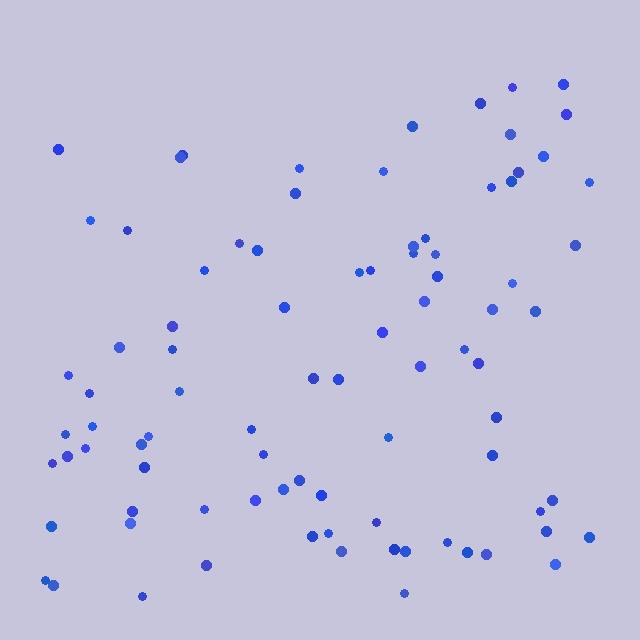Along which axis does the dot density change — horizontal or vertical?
Vertical.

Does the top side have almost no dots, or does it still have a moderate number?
Still a moderate number, just noticeably fewer than the bottom.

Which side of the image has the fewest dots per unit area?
The top.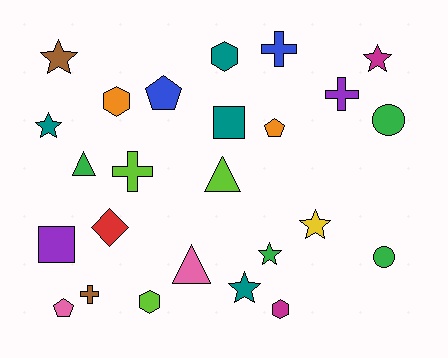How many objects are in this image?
There are 25 objects.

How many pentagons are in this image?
There are 3 pentagons.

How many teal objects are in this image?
There are 4 teal objects.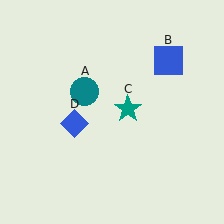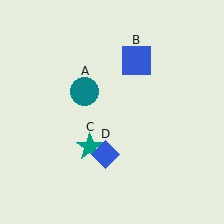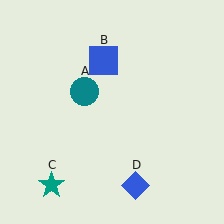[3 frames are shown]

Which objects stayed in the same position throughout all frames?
Teal circle (object A) remained stationary.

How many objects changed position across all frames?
3 objects changed position: blue square (object B), teal star (object C), blue diamond (object D).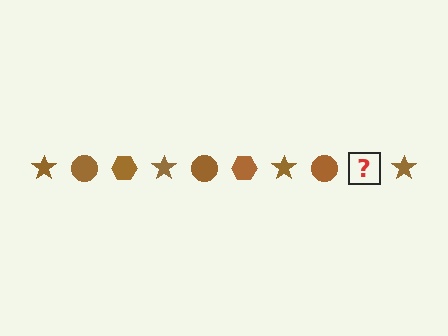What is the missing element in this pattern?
The missing element is a brown hexagon.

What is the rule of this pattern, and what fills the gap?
The rule is that the pattern cycles through star, circle, hexagon shapes in brown. The gap should be filled with a brown hexagon.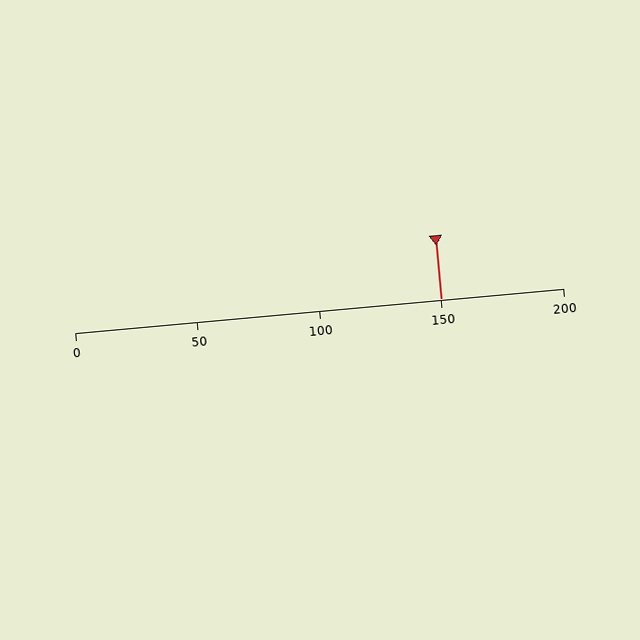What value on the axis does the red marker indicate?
The marker indicates approximately 150.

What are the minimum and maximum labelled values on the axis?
The axis runs from 0 to 200.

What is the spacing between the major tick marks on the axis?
The major ticks are spaced 50 apart.